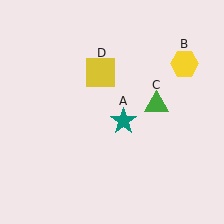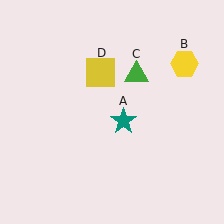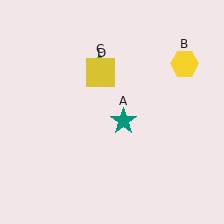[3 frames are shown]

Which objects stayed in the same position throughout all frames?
Teal star (object A) and yellow hexagon (object B) and yellow square (object D) remained stationary.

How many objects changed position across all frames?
1 object changed position: green triangle (object C).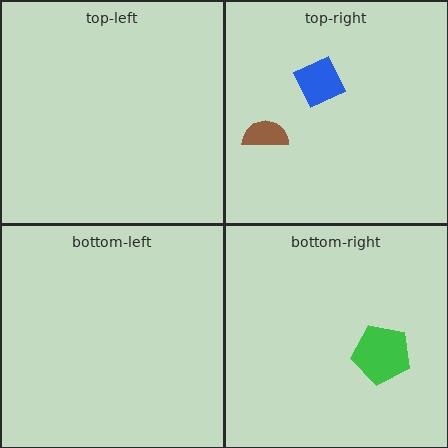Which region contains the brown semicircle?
The top-right region.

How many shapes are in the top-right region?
2.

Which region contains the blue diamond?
The top-right region.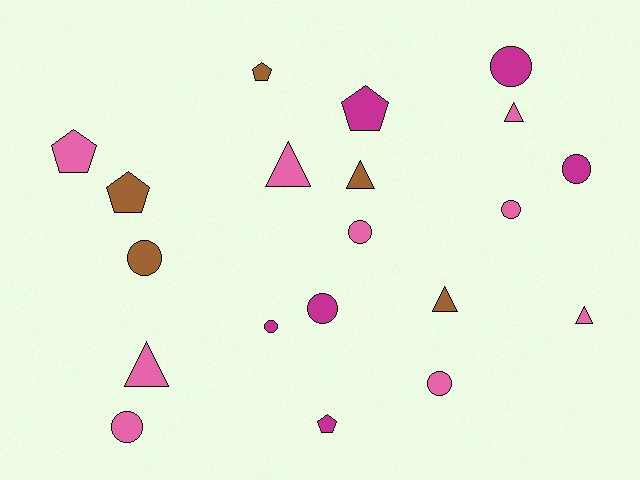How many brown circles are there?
There is 1 brown circle.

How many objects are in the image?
There are 20 objects.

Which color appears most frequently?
Pink, with 9 objects.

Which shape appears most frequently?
Circle, with 9 objects.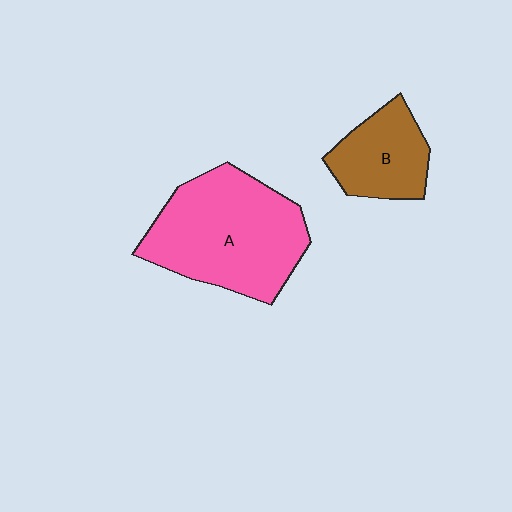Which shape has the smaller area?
Shape B (brown).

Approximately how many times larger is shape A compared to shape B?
Approximately 2.1 times.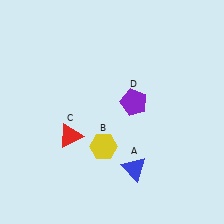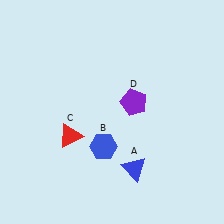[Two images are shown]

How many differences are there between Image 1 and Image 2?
There is 1 difference between the two images.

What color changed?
The hexagon (B) changed from yellow in Image 1 to blue in Image 2.